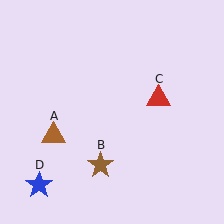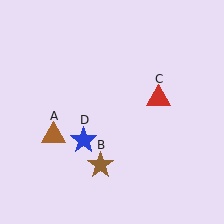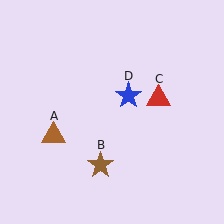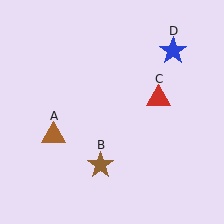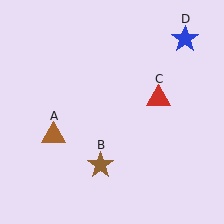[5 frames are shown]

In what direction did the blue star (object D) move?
The blue star (object D) moved up and to the right.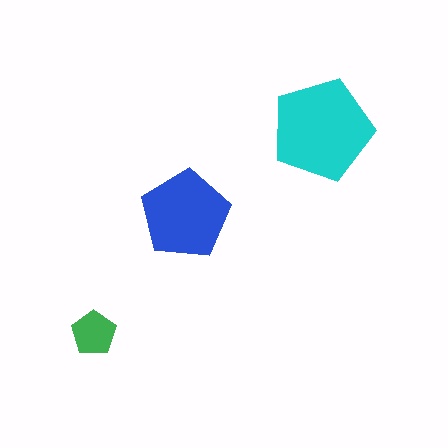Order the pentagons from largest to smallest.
the cyan one, the blue one, the green one.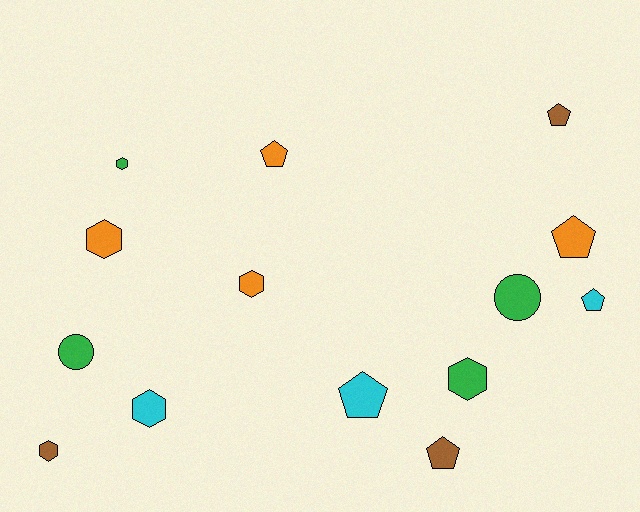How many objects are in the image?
There are 14 objects.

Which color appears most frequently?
Green, with 4 objects.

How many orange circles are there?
There are no orange circles.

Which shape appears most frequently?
Hexagon, with 6 objects.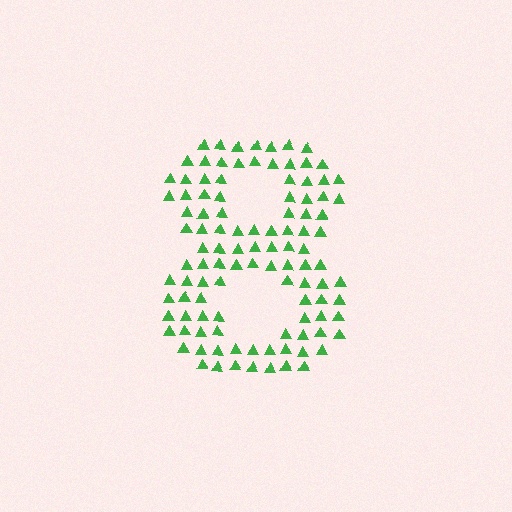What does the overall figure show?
The overall figure shows the digit 8.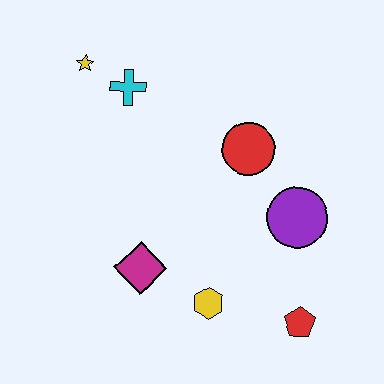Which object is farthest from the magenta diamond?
The yellow star is farthest from the magenta diamond.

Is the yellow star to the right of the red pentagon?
No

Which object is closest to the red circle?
The purple circle is closest to the red circle.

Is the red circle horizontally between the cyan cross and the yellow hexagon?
No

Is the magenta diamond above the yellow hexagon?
Yes